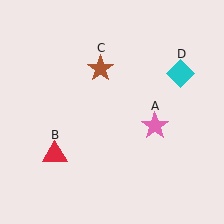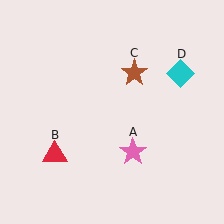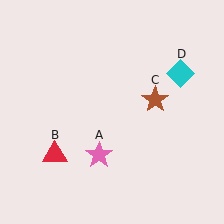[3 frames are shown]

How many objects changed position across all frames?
2 objects changed position: pink star (object A), brown star (object C).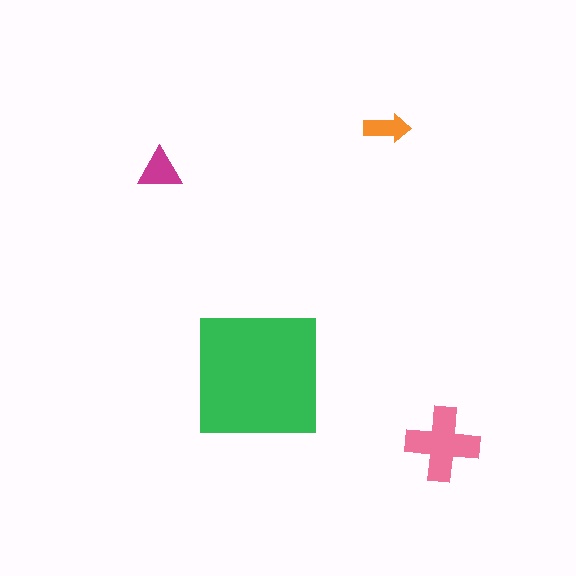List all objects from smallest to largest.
The orange arrow, the magenta triangle, the pink cross, the green square.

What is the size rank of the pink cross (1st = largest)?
2nd.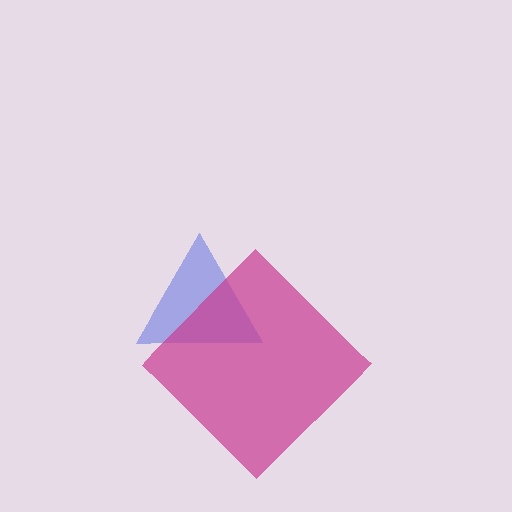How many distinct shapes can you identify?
There are 2 distinct shapes: a blue triangle, a magenta diamond.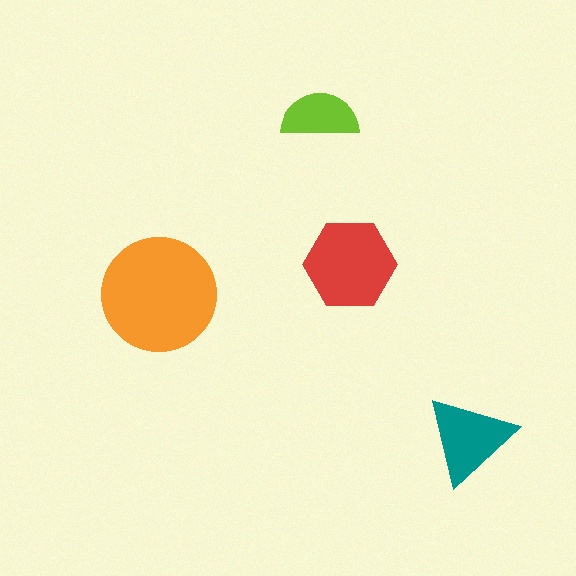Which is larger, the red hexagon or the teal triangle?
The red hexagon.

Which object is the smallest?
The lime semicircle.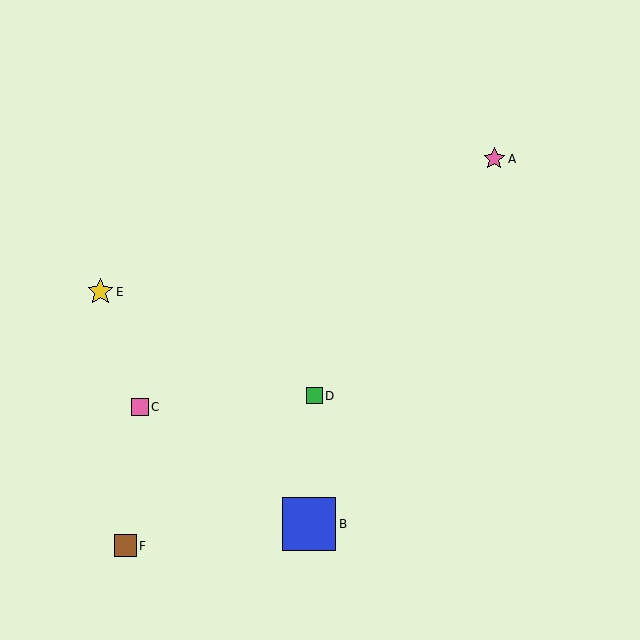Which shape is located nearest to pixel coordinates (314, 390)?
The green square (labeled D) at (314, 396) is nearest to that location.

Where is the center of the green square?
The center of the green square is at (314, 396).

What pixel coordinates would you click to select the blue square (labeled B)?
Click at (309, 524) to select the blue square B.